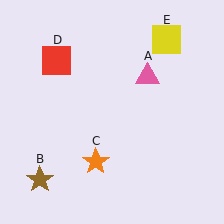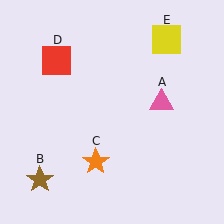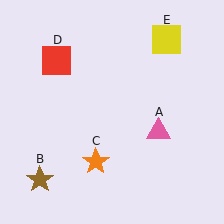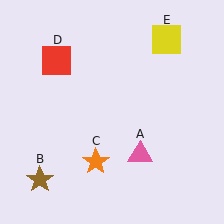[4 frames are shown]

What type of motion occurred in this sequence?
The pink triangle (object A) rotated clockwise around the center of the scene.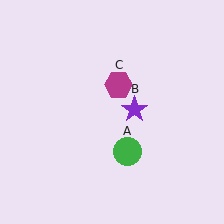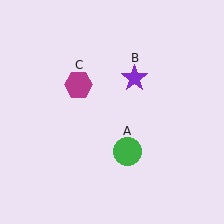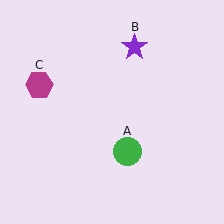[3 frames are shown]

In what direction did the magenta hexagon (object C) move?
The magenta hexagon (object C) moved left.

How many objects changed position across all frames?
2 objects changed position: purple star (object B), magenta hexagon (object C).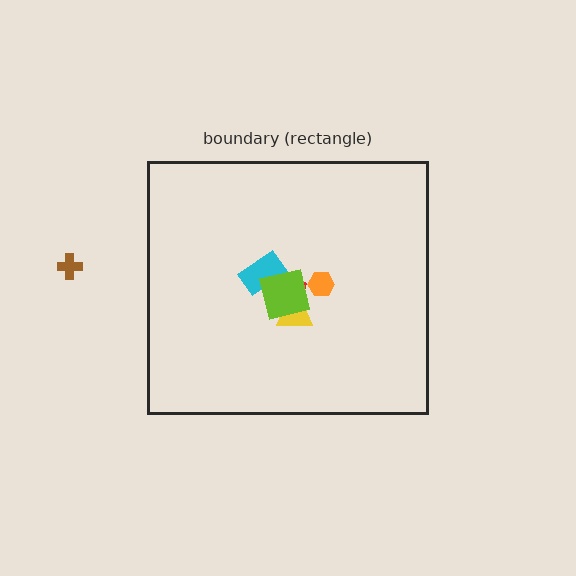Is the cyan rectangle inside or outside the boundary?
Inside.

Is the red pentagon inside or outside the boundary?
Inside.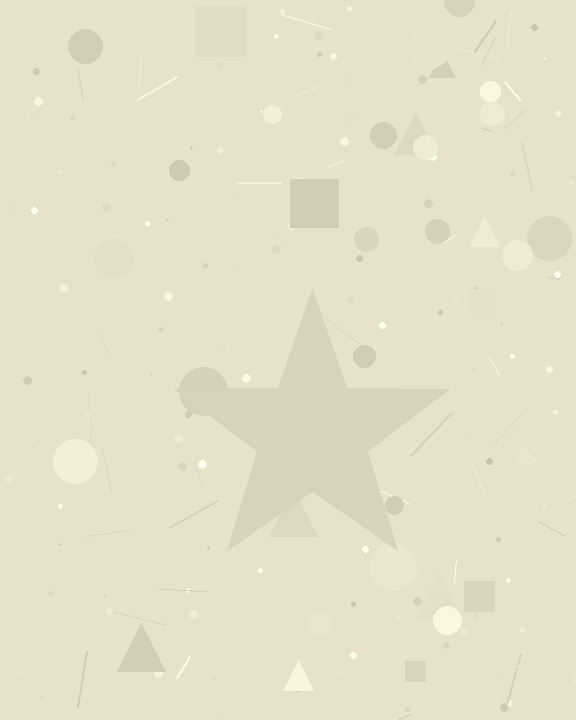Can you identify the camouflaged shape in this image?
The camouflaged shape is a star.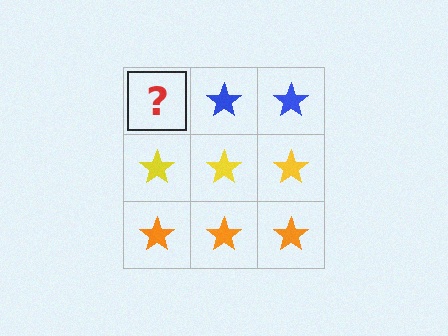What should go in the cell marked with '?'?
The missing cell should contain a blue star.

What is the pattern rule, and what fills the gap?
The rule is that each row has a consistent color. The gap should be filled with a blue star.